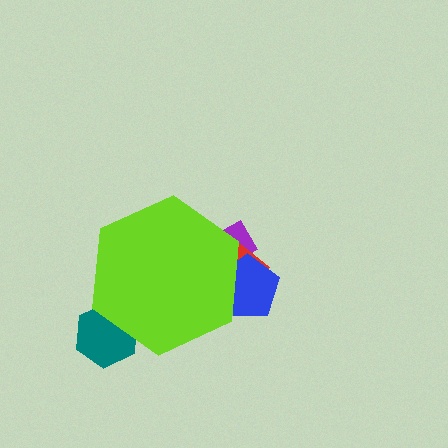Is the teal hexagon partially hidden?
Yes, the teal hexagon is partially hidden behind the lime hexagon.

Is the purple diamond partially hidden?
Yes, the purple diamond is partially hidden behind the lime hexagon.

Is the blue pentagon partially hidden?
Yes, the blue pentagon is partially hidden behind the lime hexagon.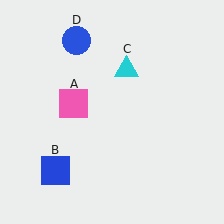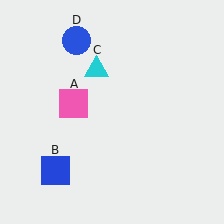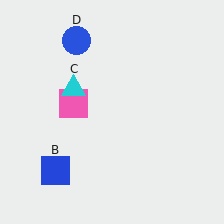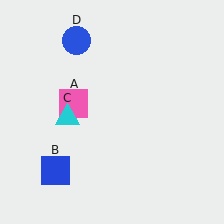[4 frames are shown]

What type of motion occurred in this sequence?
The cyan triangle (object C) rotated counterclockwise around the center of the scene.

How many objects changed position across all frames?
1 object changed position: cyan triangle (object C).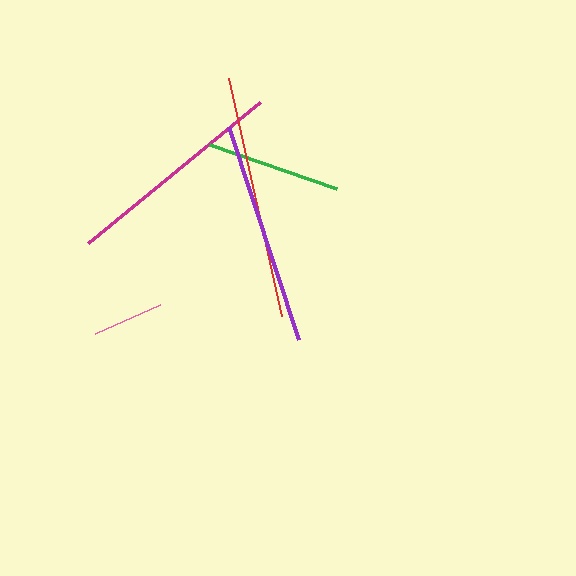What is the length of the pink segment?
The pink segment is approximately 71 pixels long.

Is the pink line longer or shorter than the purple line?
The purple line is longer than the pink line.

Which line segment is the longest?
The red line is the longest at approximately 244 pixels.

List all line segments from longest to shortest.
From longest to shortest: red, purple, magenta, green, pink.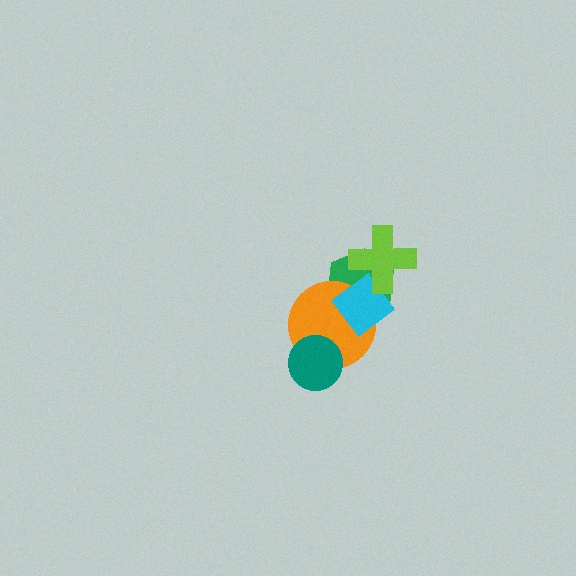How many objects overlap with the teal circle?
1 object overlaps with the teal circle.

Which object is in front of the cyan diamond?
The lime cross is in front of the cyan diamond.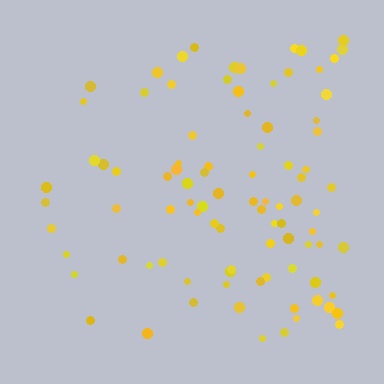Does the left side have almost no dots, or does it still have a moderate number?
Still a moderate number, just noticeably fewer than the right.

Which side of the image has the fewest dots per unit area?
The left.